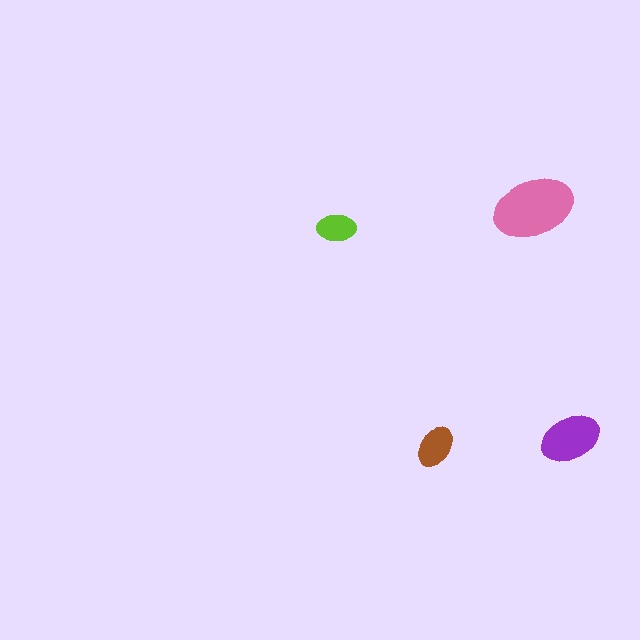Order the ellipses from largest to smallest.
the pink one, the purple one, the brown one, the lime one.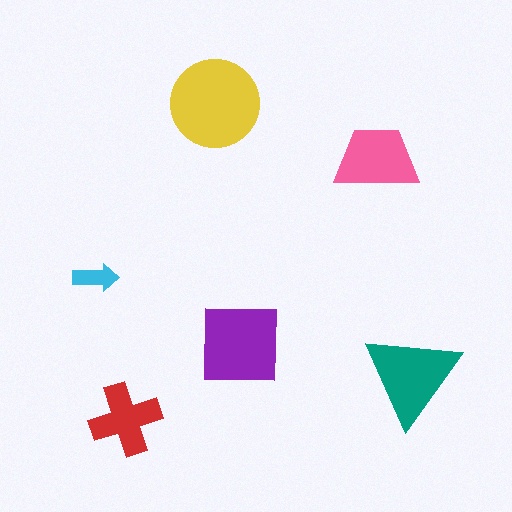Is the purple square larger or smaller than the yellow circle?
Smaller.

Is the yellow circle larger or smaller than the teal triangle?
Larger.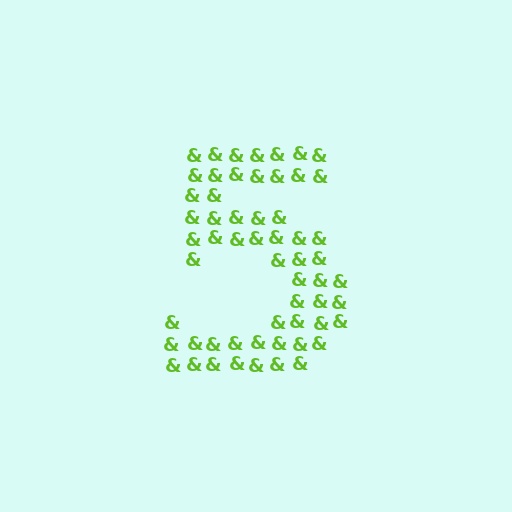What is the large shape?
The large shape is the digit 5.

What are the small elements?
The small elements are ampersands.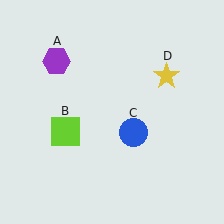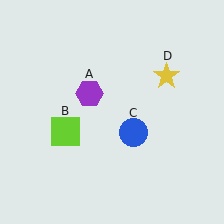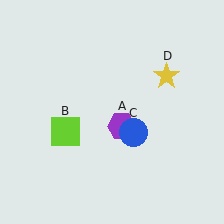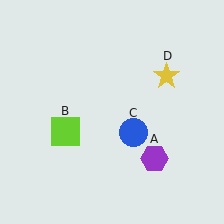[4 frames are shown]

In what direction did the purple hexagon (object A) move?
The purple hexagon (object A) moved down and to the right.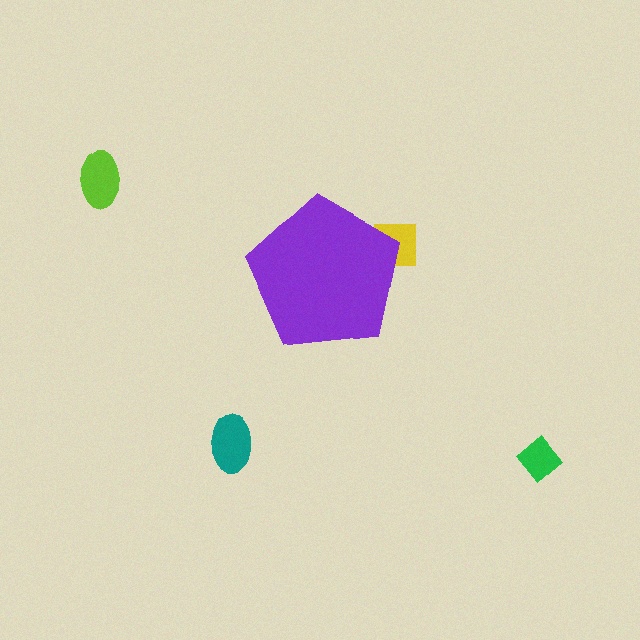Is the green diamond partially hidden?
No, the green diamond is fully visible.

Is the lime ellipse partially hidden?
No, the lime ellipse is fully visible.